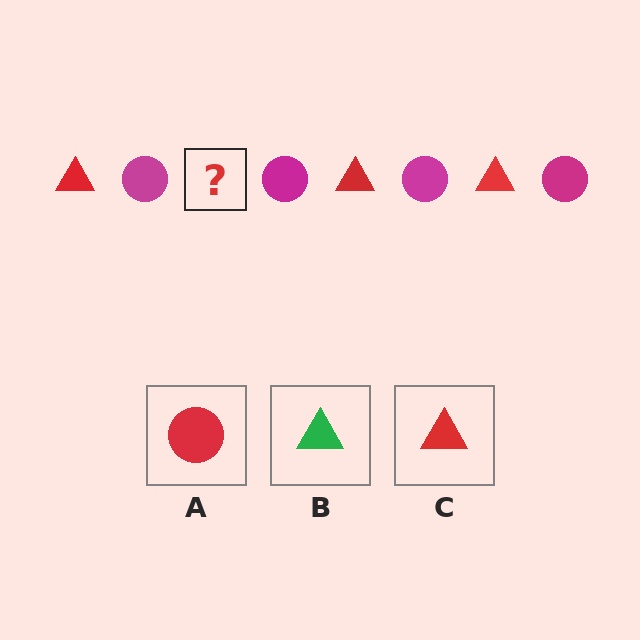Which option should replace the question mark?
Option C.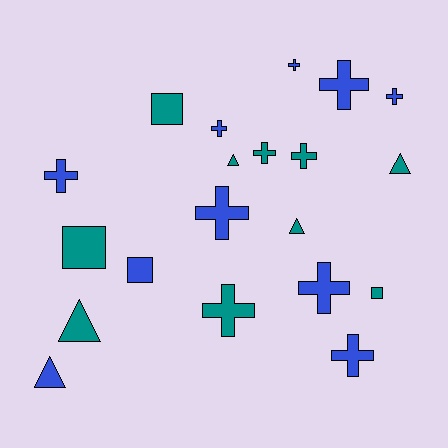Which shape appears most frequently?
Cross, with 11 objects.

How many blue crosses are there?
There are 8 blue crosses.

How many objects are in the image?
There are 20 objects.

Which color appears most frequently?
Blue, with 10 objects.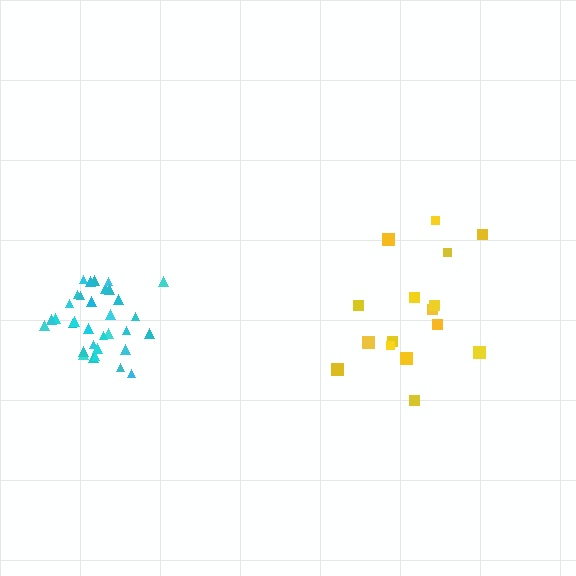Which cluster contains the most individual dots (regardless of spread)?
Cyan (33).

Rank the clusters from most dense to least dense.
cyan, yellow.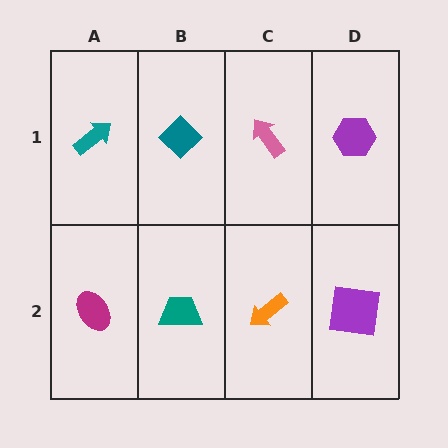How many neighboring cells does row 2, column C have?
3.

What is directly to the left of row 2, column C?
A teal trapezoid.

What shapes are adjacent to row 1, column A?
A magenta ellipse (row 2, column A), a teal diamond (row 1, column B).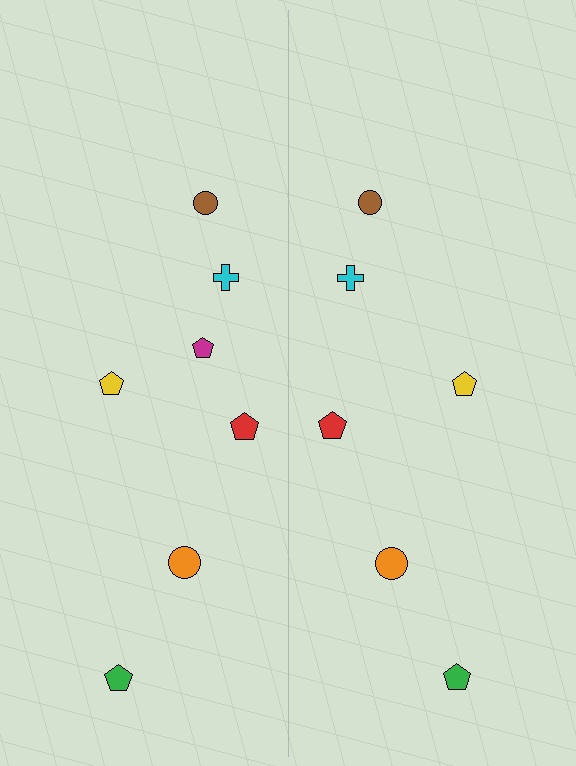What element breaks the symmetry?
A magenta pentagon is missing from the right side.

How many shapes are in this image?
There are 13 shapes in this image.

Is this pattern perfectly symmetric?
No, the pattern is not perfectly symmetric. A magenta pentagon is missing from the right side.